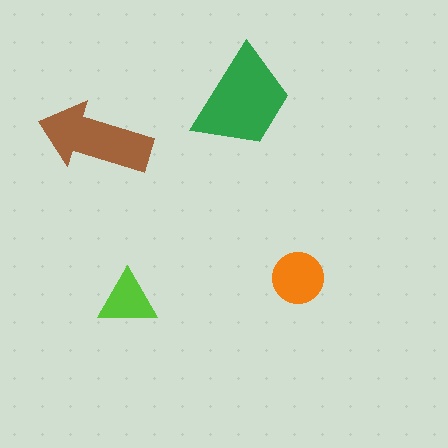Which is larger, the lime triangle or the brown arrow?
The brown arrow.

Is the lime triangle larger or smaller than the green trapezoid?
Smaller.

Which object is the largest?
The green trapezoid.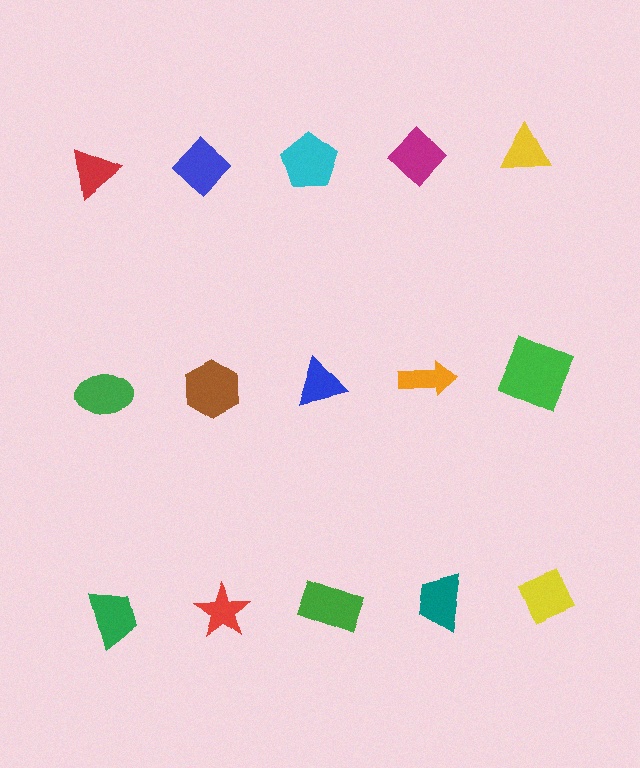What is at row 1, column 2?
A blue diamond.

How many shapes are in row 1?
5 shapes.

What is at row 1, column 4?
A magenta diamond.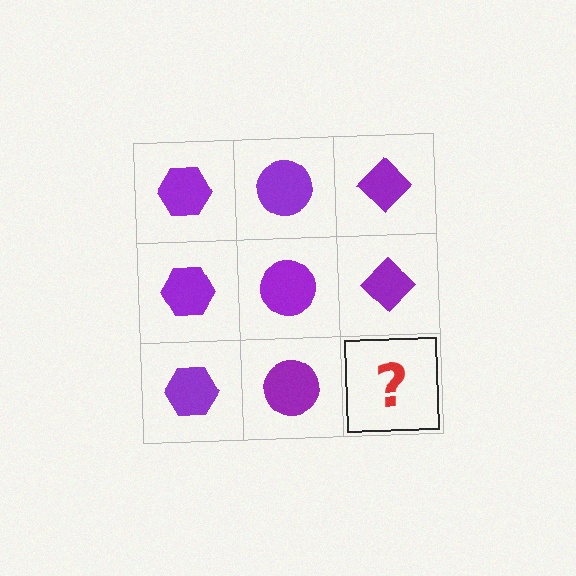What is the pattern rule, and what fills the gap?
The rule is that each column has a consistent shape. The gap should be filled with a purple diamond.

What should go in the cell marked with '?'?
The missing cell should contain a purple diamond.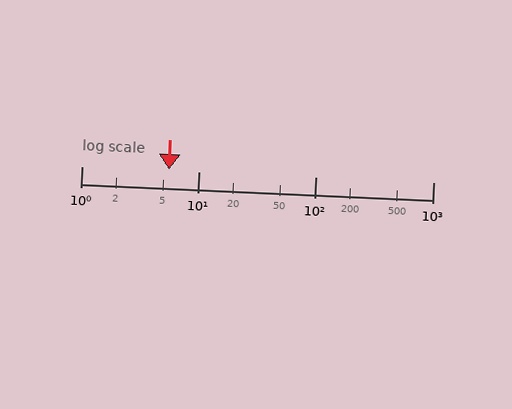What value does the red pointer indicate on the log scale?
The pointer indicates approximately 5.6.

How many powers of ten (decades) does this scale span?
The scale spans 3 decades, from 1 to 1000.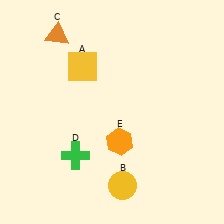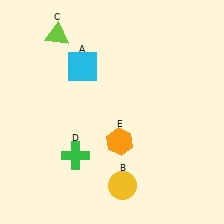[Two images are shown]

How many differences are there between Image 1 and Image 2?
There are 2 differences between the two images.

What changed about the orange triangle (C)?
In Image 1, C is orange. In Image 2, it changed to lime.